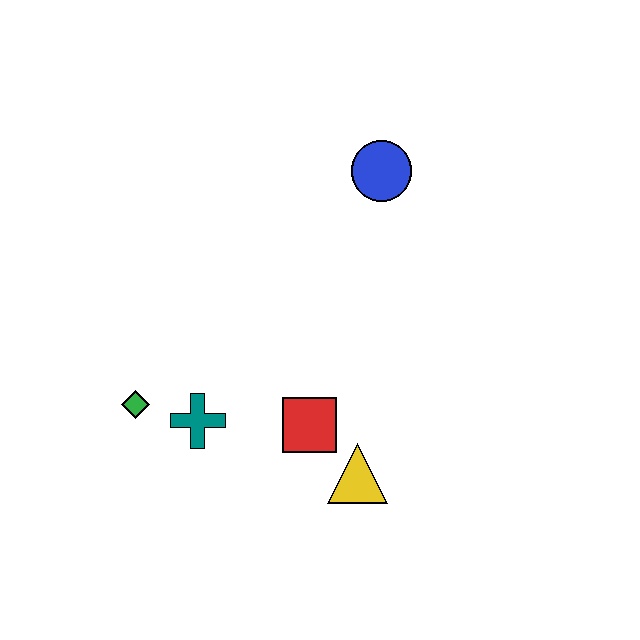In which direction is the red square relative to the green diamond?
The red square is to the right of the green diamond.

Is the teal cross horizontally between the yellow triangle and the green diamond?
Yes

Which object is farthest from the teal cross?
The blue circle is farthest from the teal cross.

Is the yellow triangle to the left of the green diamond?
No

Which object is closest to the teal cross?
The green diamond is closest to the teal cross.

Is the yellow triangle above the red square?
No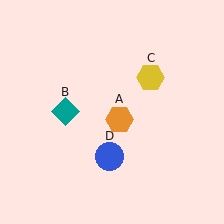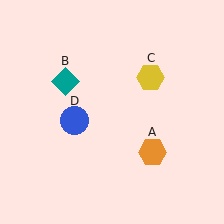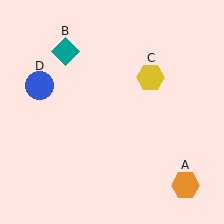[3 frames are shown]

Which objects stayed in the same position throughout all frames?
Yellow hexagon (object C) remained stationary.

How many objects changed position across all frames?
3 objects changed position: orange hexagon (object A), teal diamond (object B), blue circle (object D).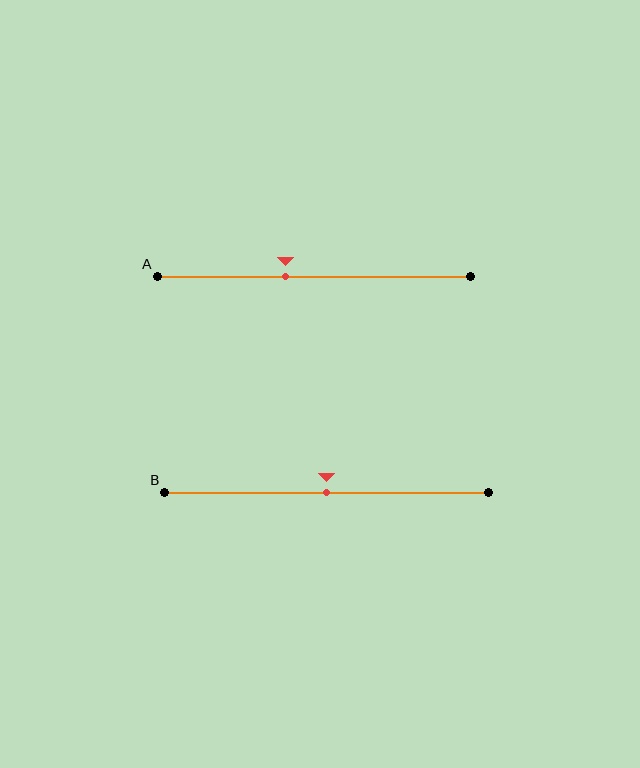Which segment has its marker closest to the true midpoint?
Segment B has its marker closest to the true midpoint.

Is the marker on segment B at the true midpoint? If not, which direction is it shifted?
Yes, the marker on segment B is at the true midpoint.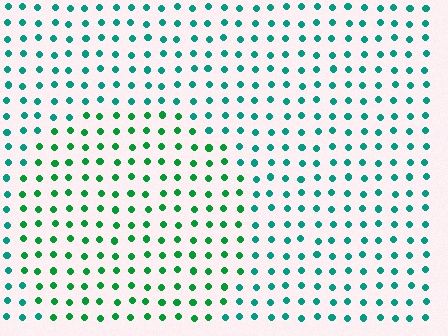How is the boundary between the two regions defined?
The boundary is defined purely by a slight shift in hue (about 31 degrees). Spacing, size, and orientation are identical on both sides.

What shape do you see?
I see a circle.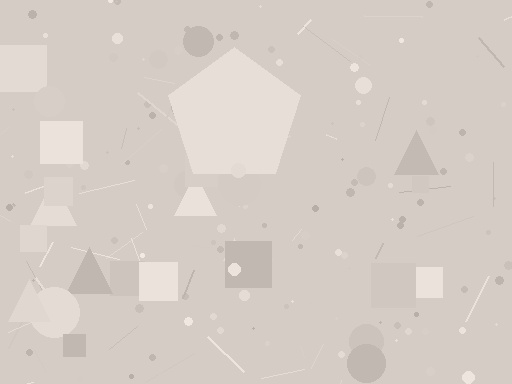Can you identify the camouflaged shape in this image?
The camouflaged shape is a pentagon.